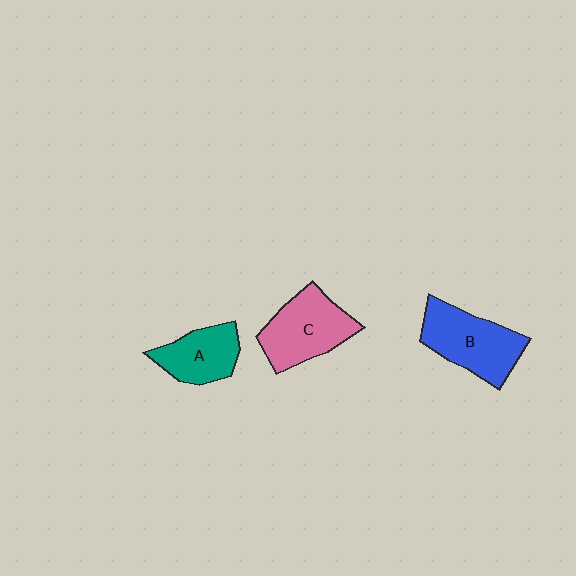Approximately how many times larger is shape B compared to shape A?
Approximately 1.4 times.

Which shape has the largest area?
Shape B (blue).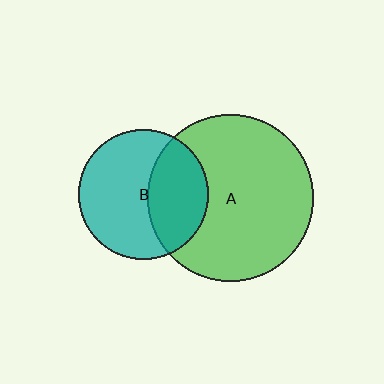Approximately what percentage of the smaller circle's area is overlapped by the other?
Approximately 40%.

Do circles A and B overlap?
Yes.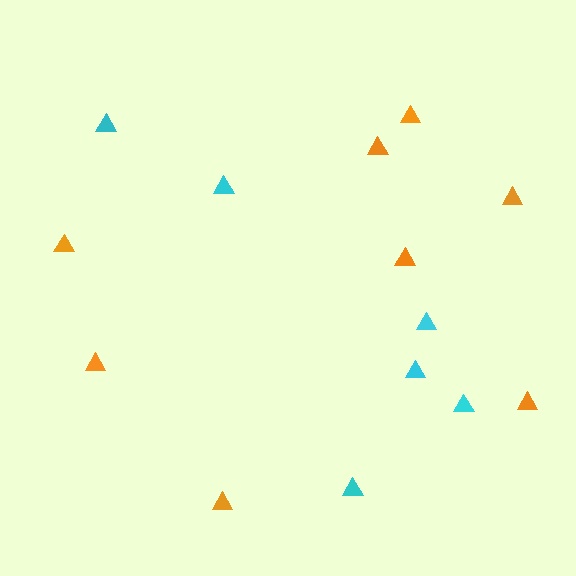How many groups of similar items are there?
There are 2 groups: one group of orange triangles (8) and one group of cyan triangles (6).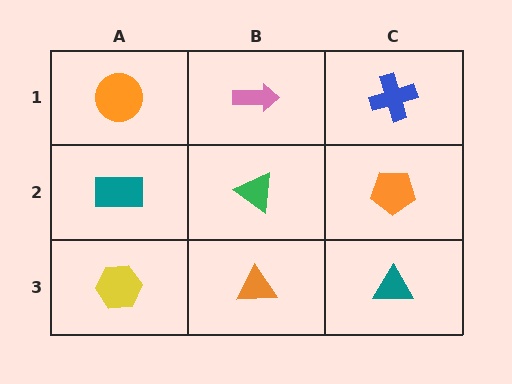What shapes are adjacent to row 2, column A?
An orange circle (row 1, column A), a yellow hexagon (row 3, column A), a green triangle (row 2, column B).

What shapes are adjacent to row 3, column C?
An orange pentagon (row 2, column C), an orange triangle (row 3, column B).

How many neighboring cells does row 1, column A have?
2.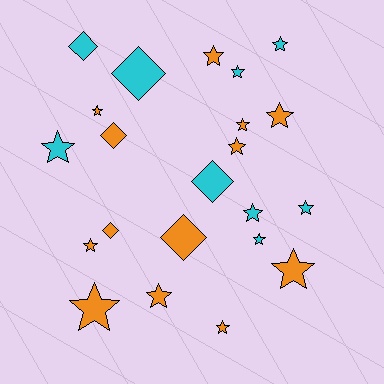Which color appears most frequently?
Orange, with 13 objects.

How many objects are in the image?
There are 22 objects.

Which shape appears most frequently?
Star, with 16 objects.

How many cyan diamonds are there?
There are 3 cyan diamonds.